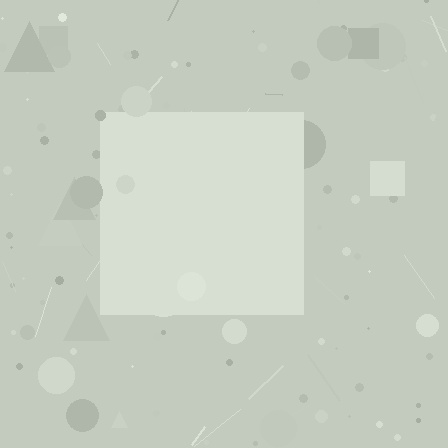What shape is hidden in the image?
A square is hidden in the image.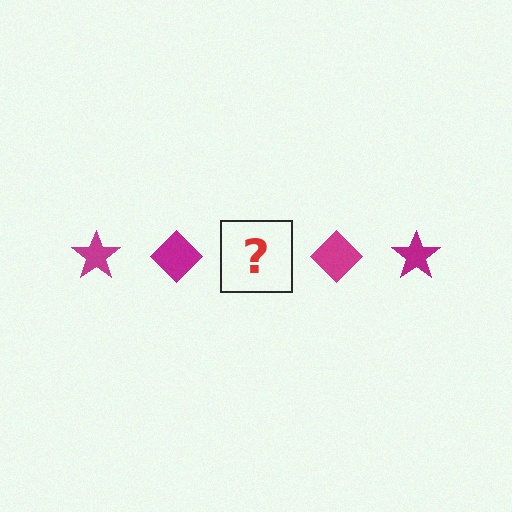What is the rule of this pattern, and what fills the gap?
The rule is that the pattern cycles through star, diamond shapes in magenta. The gap should be filled with a magenta star.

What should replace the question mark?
The question mark should be replaced with a magenta star.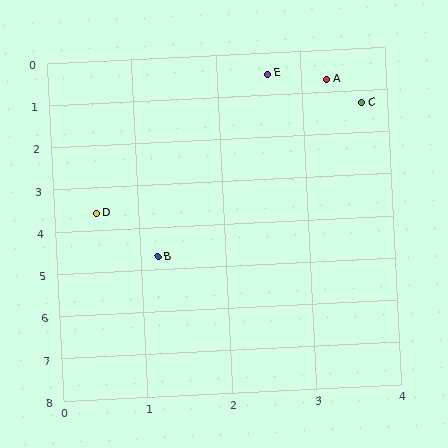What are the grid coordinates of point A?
Point A is at approximately (3.3, 0.7).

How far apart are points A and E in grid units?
Points A and E are about 0.7 grid units apart.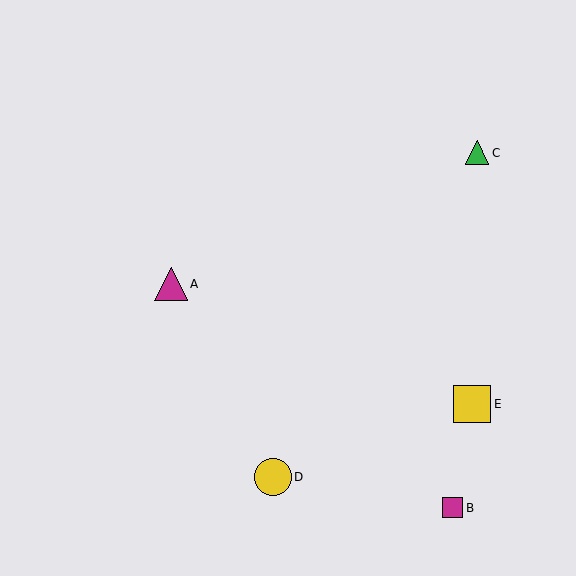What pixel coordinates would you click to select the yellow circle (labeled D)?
Click at (273, 477) to select the yellow circle D.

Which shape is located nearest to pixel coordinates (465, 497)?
The magenta square (labeled B) at (453, 508) is nearest to that location.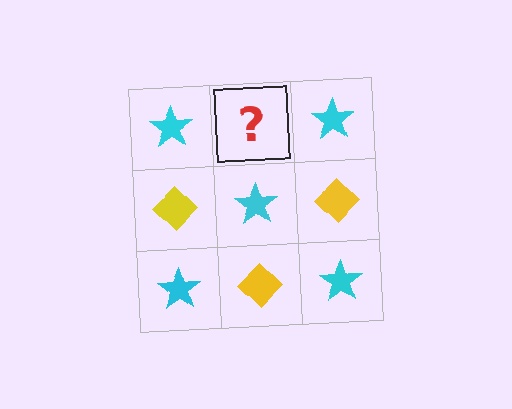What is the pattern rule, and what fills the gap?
The rule is that it alternates cyan star and yellow diamond in a checkerboard pattern. The gap should be filled with a yellow diamond.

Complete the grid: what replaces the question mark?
The question mark should be replaced with a yellow diamond.